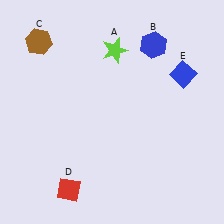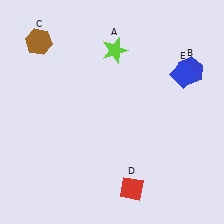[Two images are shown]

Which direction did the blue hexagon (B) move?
The blue hexagon (B) moved right.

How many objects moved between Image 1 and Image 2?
2 objects moved between the two images.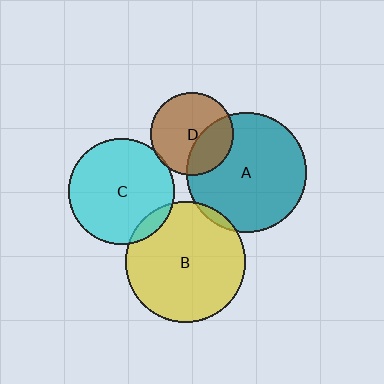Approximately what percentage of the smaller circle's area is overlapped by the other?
Approximately 10%.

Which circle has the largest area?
Circle B (yellow).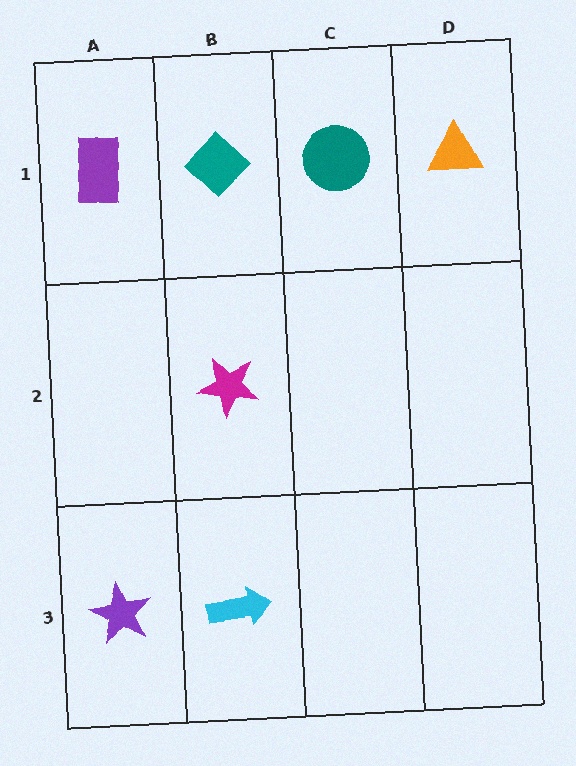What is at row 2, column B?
A magenta star.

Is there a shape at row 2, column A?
No, that cell is empty.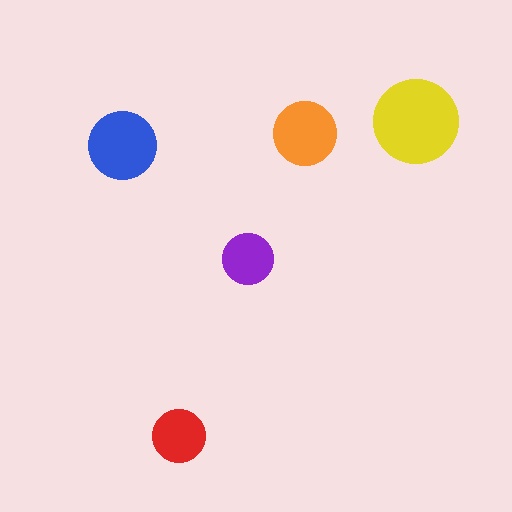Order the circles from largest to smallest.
the yellow one, the blue one, the orange one, the red one, the purple one.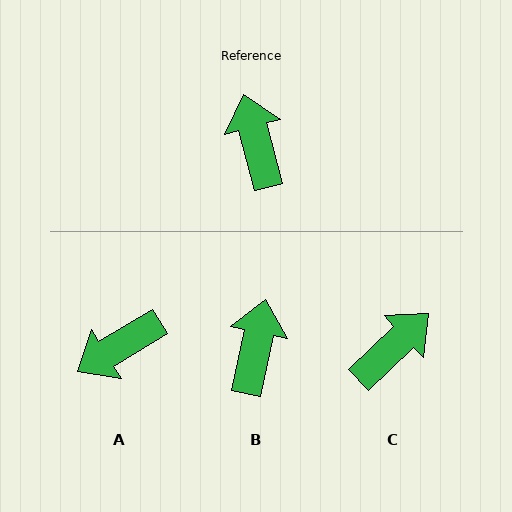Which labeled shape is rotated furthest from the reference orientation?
A, about 106 degrees away.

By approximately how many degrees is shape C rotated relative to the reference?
Approximately 62 degrees clockwise.